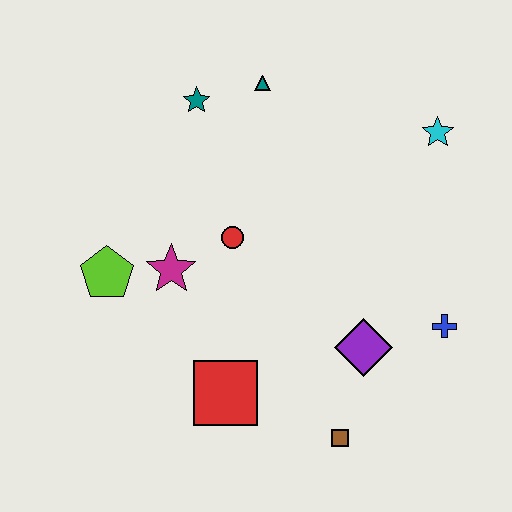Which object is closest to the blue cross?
The purple diamond is closest to the blue cross.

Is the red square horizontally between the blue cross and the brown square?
No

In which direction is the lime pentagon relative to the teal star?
The lime pentagon is below the teal star.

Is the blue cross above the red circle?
No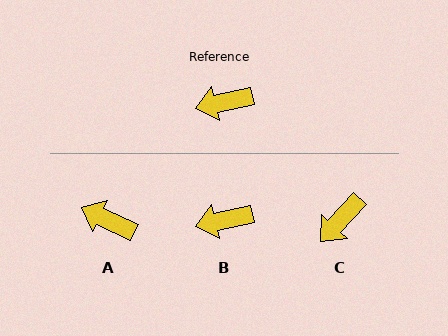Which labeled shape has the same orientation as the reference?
B.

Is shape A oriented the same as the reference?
No, it is off by about 38 degrees.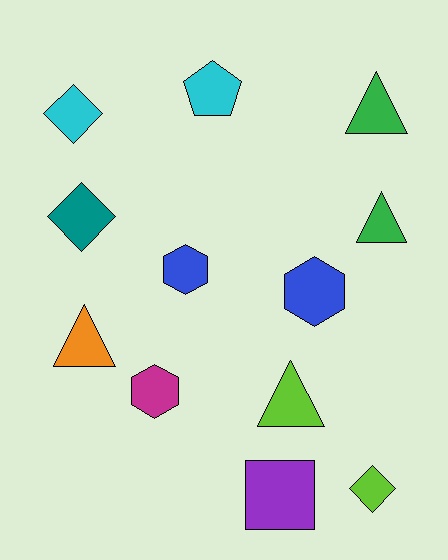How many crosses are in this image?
There are no crosses.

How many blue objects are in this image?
There are 2 blue objects.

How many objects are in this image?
There are 12 objects.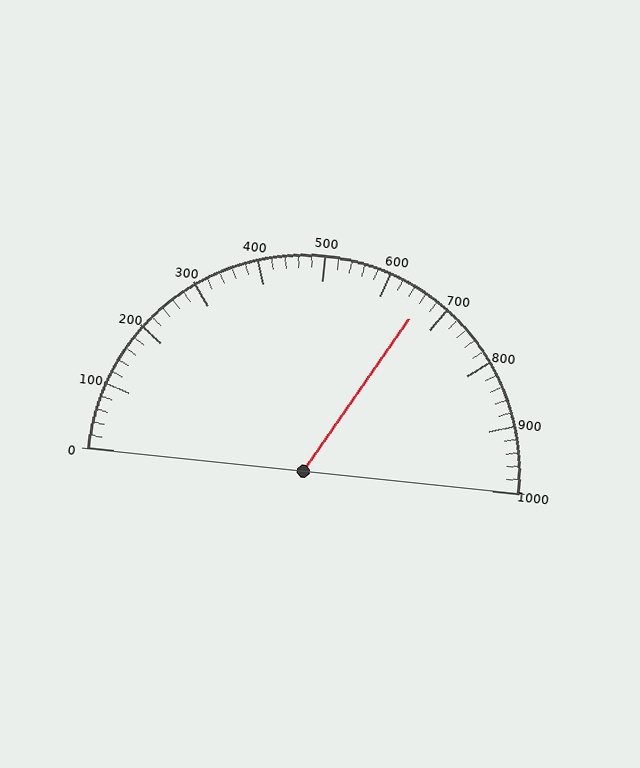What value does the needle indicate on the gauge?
The needle indicates approximately 660.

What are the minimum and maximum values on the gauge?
The gauge ranges from 0 to 1000.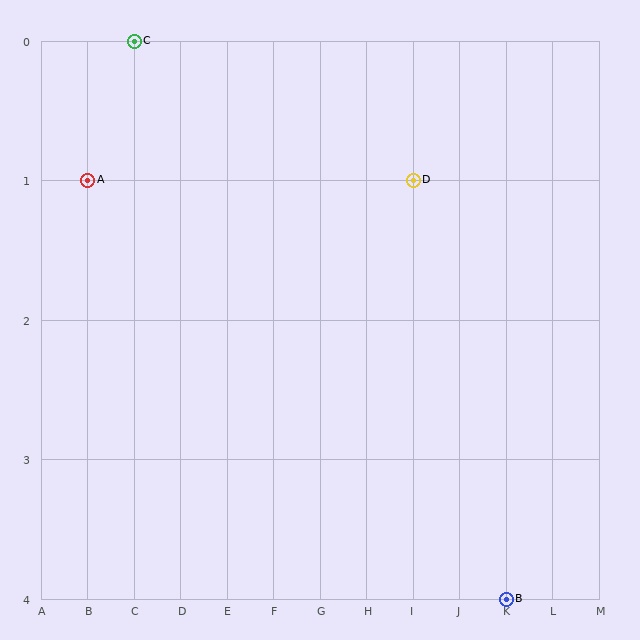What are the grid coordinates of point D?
Point D is at grid coordinates (I, 1).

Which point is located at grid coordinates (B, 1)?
Point A is at (B, 1).